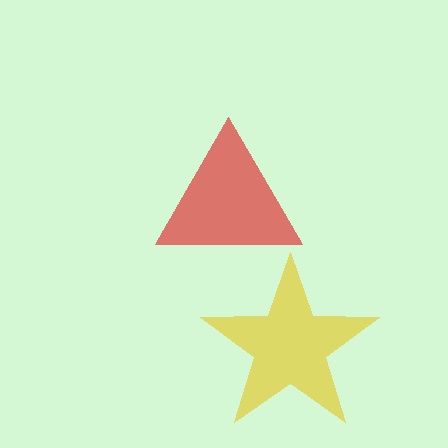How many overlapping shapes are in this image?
There are 2 overlapping shapes in the image.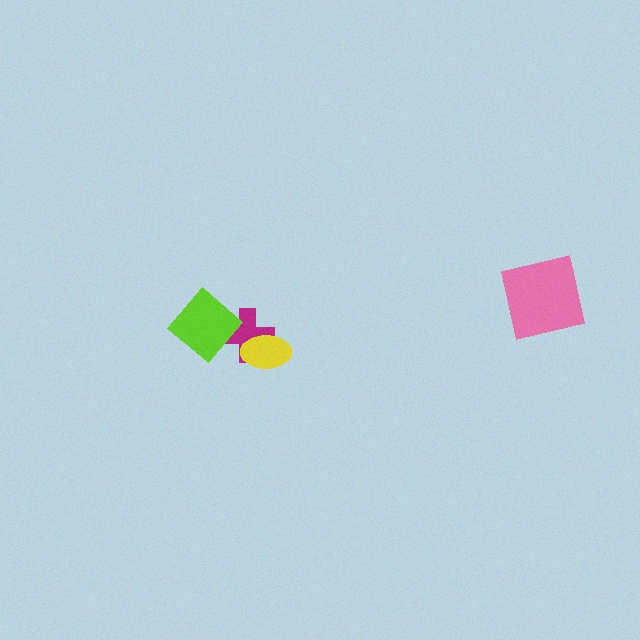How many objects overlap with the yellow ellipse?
1 object overlaps with the yellow ellipse.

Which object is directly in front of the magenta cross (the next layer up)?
The lime diamond is directly in front of the magenta cross.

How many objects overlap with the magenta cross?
2 objects overlap with the magenta cross.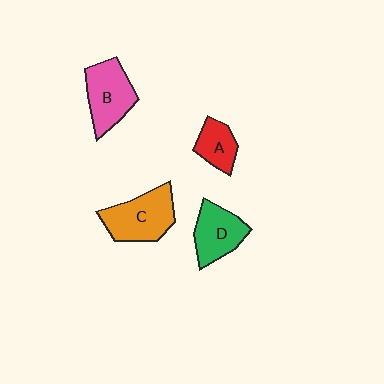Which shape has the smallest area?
Shape A (red).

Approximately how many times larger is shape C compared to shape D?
Approximately 1.2 times.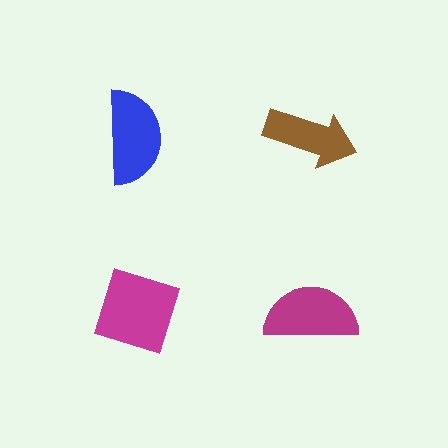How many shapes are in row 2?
2 shapes.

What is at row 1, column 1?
A blue semicircle.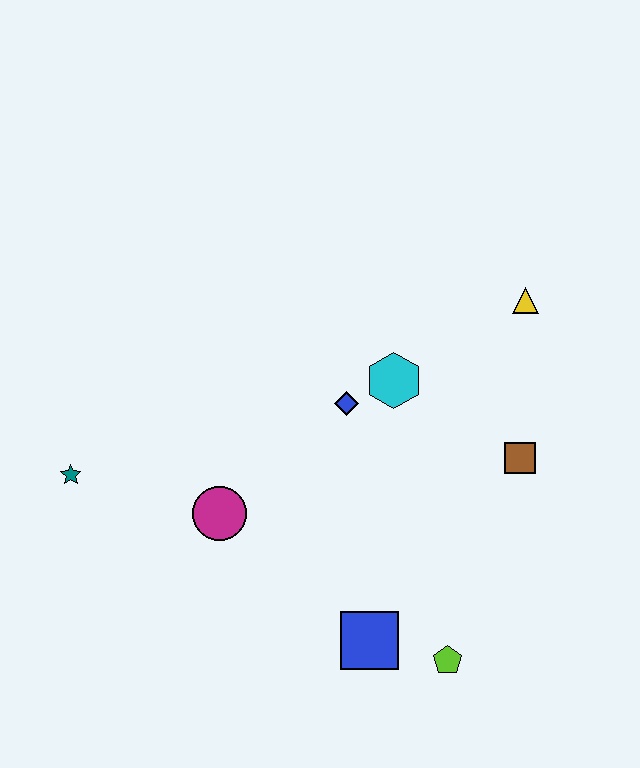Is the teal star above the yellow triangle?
No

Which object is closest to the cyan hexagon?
The blue diamond is closest to the cyan hexagon.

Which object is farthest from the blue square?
The yellow triangle is farthest from the blue square.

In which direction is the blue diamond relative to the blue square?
The blue diamond is above the blue square.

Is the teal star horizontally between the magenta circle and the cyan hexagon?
No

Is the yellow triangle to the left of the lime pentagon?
No